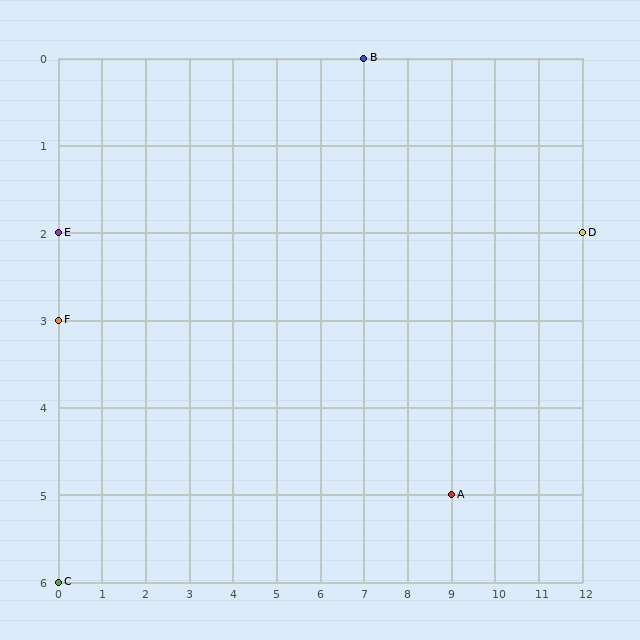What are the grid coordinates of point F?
Point F is at grid coordinates (0, 3).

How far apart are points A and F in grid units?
Points A and F are 9 columns and 2 rows apart (about 9.2 grid units diagonally).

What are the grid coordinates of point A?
Point A is at grid coordinates (9, 5).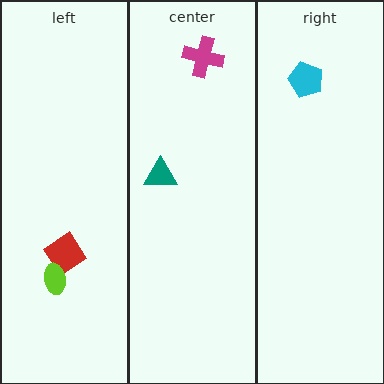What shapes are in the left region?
The red diamond, the lime ellipse.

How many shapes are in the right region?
1.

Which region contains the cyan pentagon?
The right region.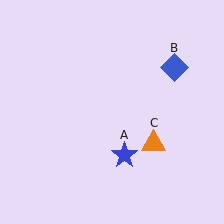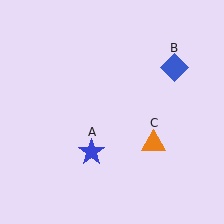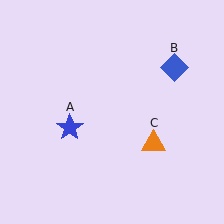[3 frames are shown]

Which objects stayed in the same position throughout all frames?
Blue diamond (object B) and orange triangle (object C) remained stationary.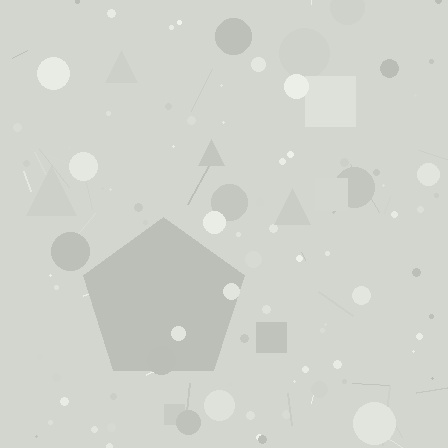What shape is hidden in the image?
A pentagon is hidden in the image.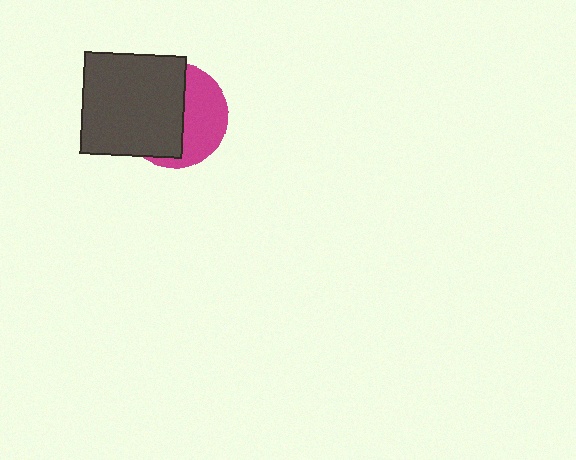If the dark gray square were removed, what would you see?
You would see the complete magenta circle.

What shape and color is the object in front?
The object in front is a dark gray square.